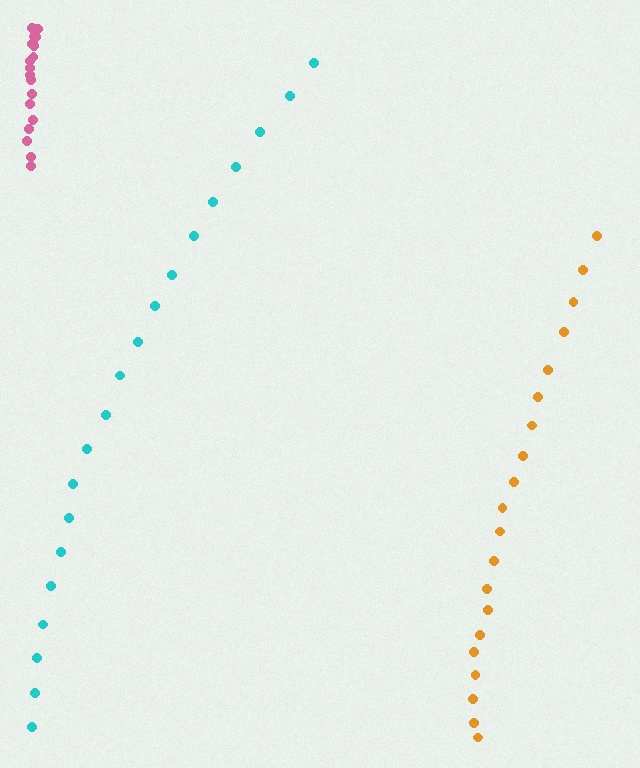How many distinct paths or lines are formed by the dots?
There are 3 distinct paths.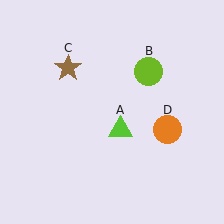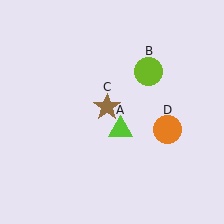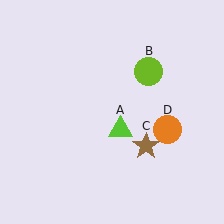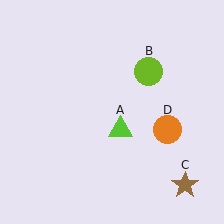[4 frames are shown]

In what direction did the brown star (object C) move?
The brown star (object C) moved down and to the right.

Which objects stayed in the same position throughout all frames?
Lime triangle (object A) and lime circle (object B) and orange circle (object D) remained stationary.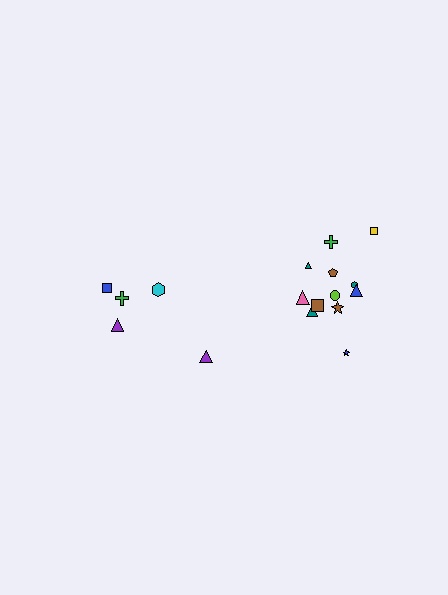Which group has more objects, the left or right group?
The right group.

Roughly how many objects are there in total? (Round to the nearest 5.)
Roughly 15 objects in total.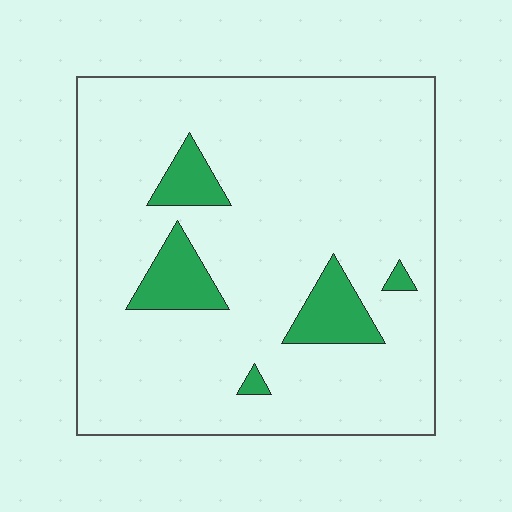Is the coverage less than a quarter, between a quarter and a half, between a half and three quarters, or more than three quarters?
Less than a quarter.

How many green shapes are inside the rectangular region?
5.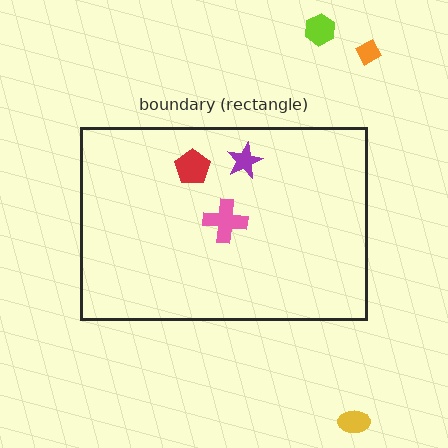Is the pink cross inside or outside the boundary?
Inside.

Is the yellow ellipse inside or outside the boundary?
Outside.